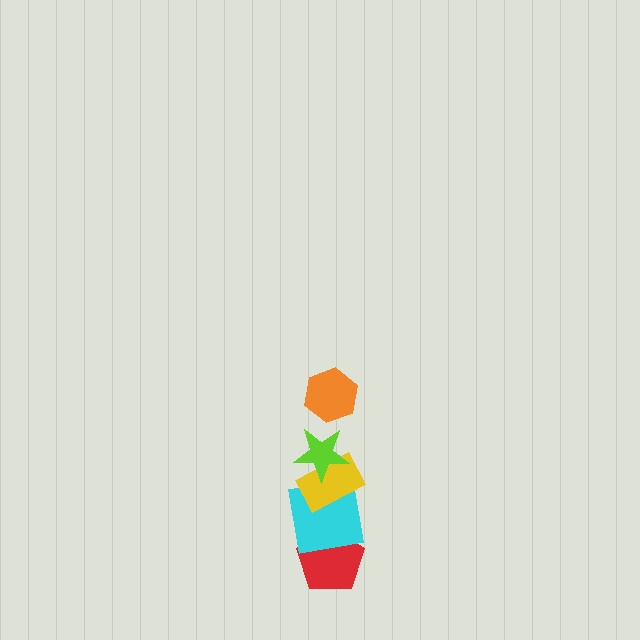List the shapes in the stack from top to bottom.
From top to bottom: the orange hexagon, the lime star, the yellow rectangle, the cyan square, the red pentagon.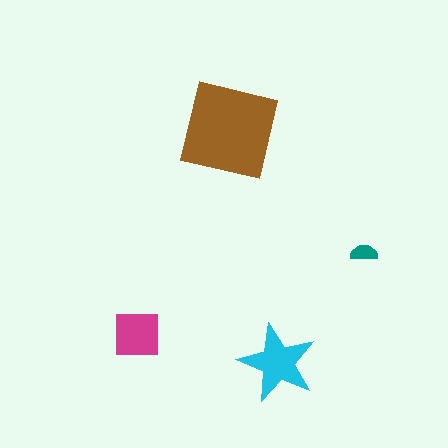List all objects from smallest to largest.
The teal semicircle, the magenta square, the cyan star, the brown square.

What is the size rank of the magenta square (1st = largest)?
3rd.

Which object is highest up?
The brown square is topmost.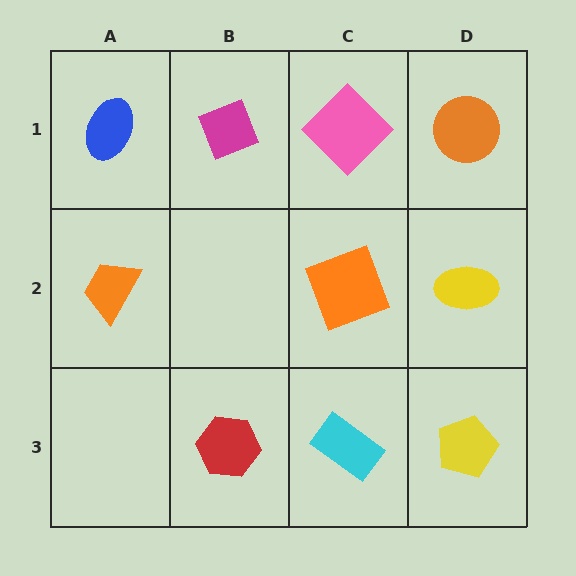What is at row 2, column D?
A yellow ellipse.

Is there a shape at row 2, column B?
No, that cell is empty.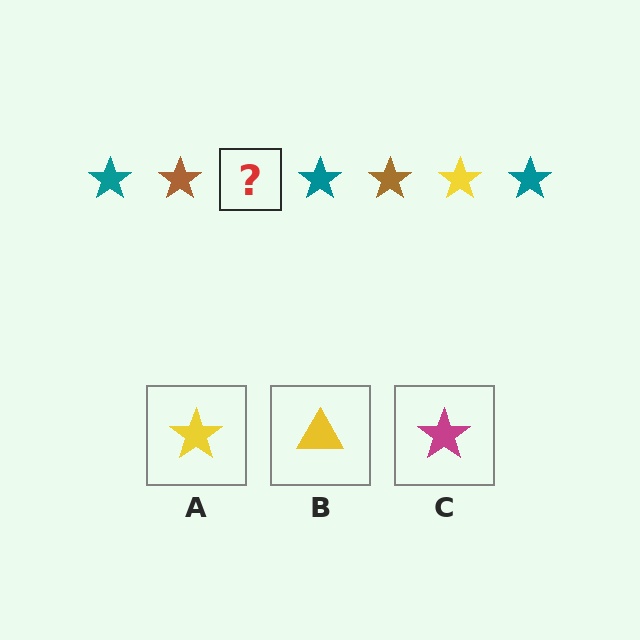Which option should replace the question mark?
Option A.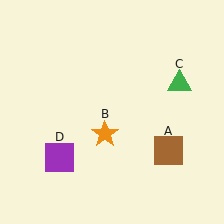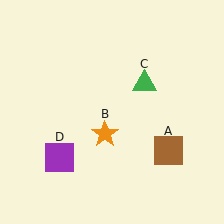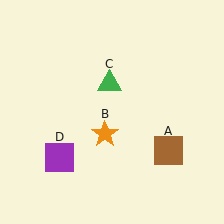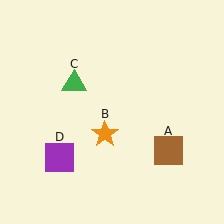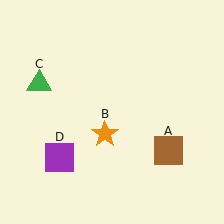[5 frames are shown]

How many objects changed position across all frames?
1 object changed position: green triangle (object C).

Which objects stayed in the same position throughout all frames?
Brown square (object A) and orange star (object B) and purple square (object D) remained stationary.